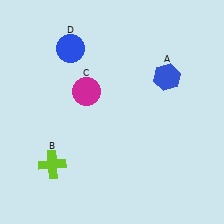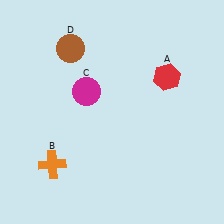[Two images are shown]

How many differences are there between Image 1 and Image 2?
There are 3 differences between the two images.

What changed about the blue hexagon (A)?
In Image 1, A is blue. In Image 2, it changed to red.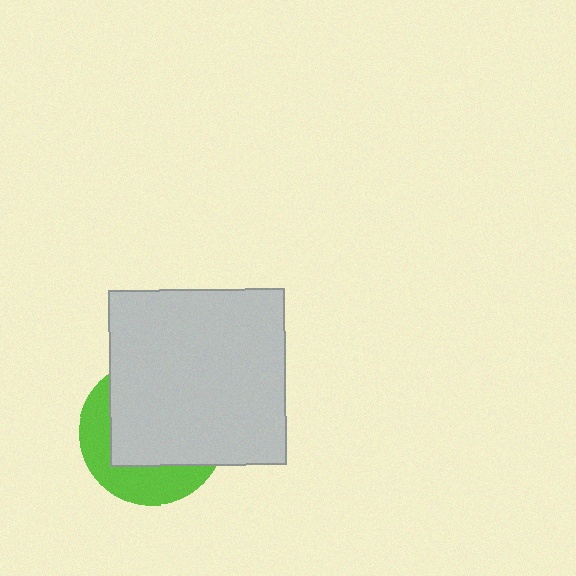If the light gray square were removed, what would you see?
You would see the complete lime circle.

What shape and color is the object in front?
The object in front is a light gray square.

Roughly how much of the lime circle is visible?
A small part of it is visible (roughly 34%).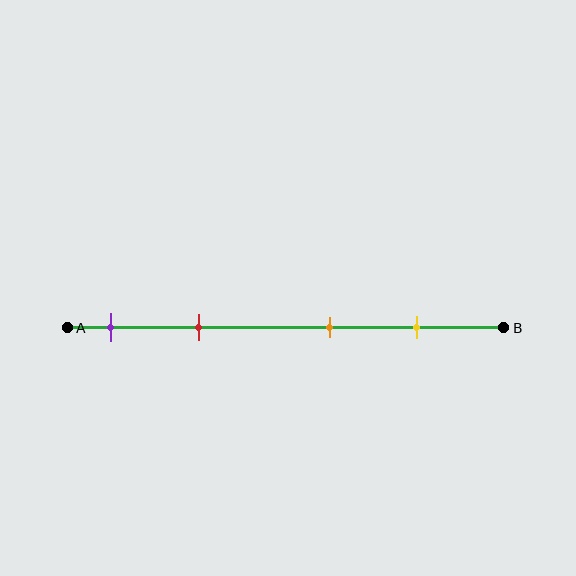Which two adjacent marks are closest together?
The purple and red marks are the closest adjacent pair.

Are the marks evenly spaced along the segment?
No, the marks are not evenly spaced.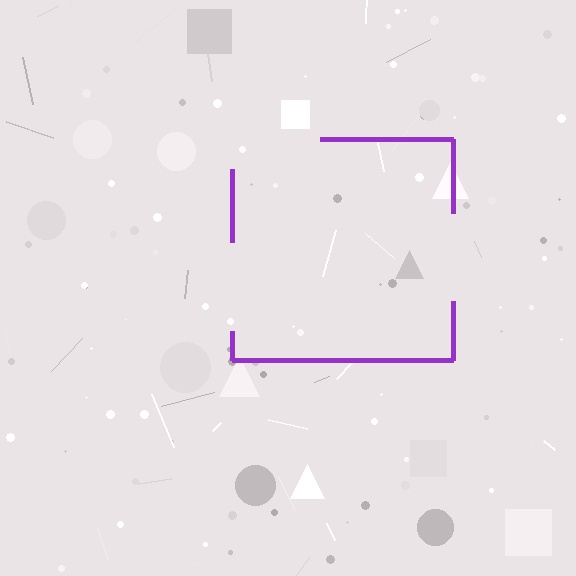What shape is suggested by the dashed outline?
The dashed outline suggests a square.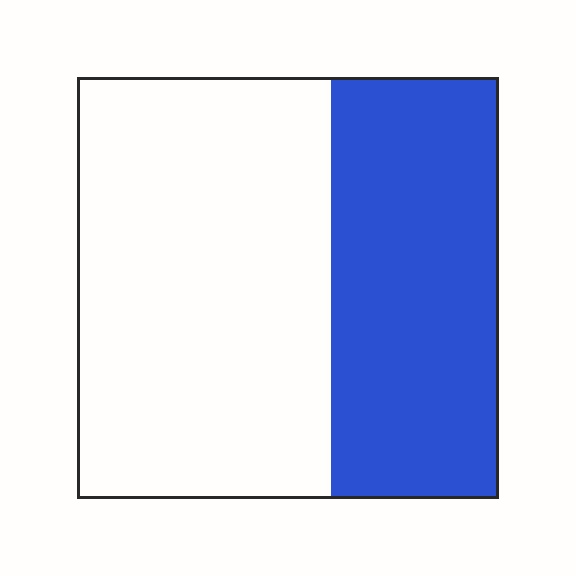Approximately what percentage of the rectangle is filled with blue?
Approximately 40%.